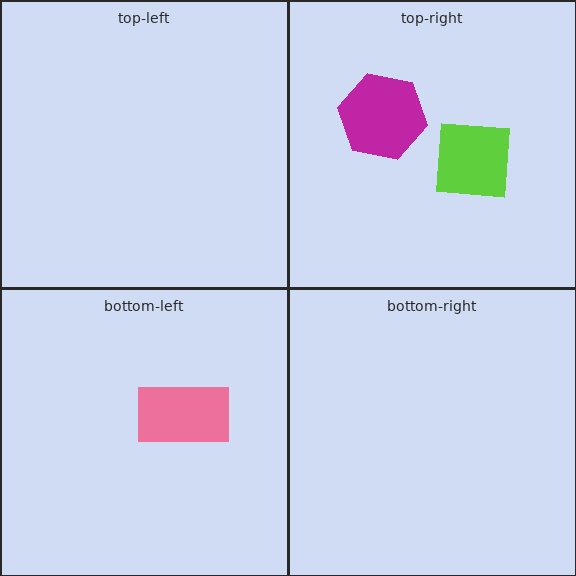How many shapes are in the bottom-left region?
1.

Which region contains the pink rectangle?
The bottom-left region.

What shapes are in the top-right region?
The lime square, the magenta hexagon.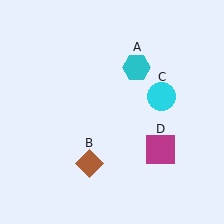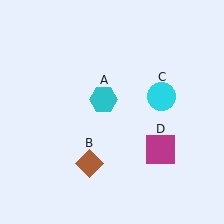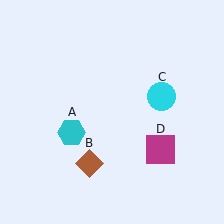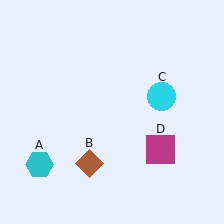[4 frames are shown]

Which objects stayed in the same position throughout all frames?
Brown diamond (object B) and cyan circle (object C) and magenta square (object D) remained stationary.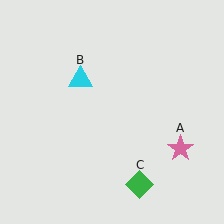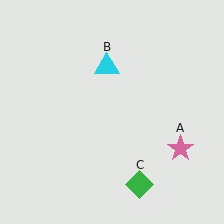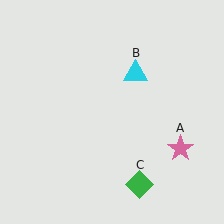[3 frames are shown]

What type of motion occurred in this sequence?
The cyan triangle (object B) rotated clockwise around the center of the scene.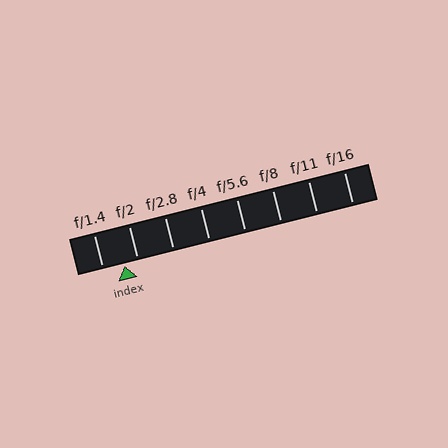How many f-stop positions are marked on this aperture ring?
There are 8 f-stop positions marked.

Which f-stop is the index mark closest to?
The index mark is closest to f/2.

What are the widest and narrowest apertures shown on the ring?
The widest aperture shown is f/1.4 and the narrowest is f/16.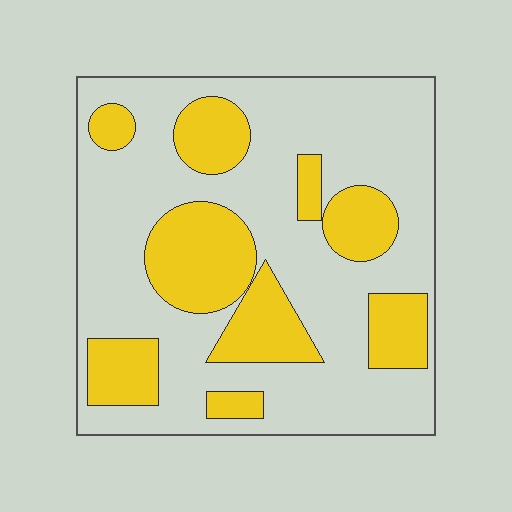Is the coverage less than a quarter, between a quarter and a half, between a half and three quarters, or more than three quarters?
Between a quarter and a half.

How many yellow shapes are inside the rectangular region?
9.